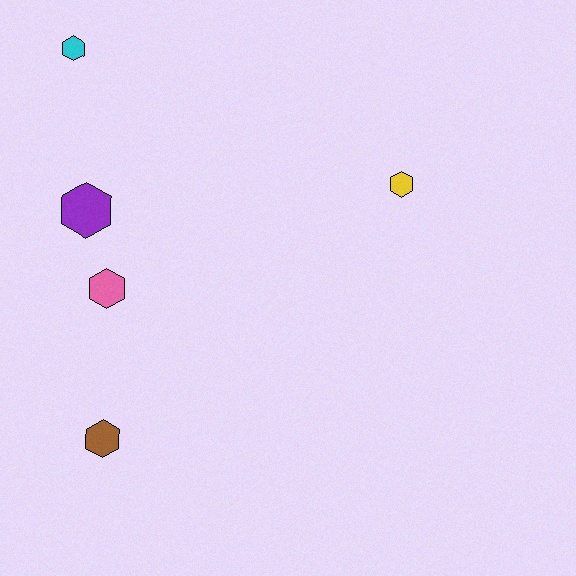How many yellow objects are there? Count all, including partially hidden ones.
There is 1 yellow object.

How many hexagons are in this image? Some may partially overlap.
There are 5 hexagons.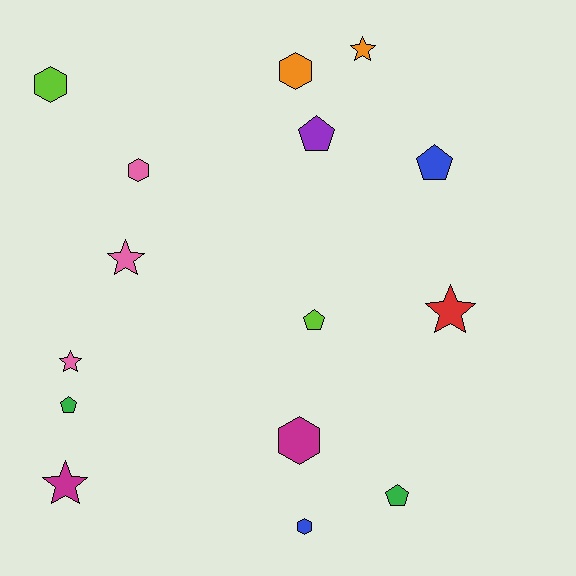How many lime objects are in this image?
There are 2 lime objects.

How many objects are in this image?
There are 15 objects.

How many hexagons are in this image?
There are 5 hexagons.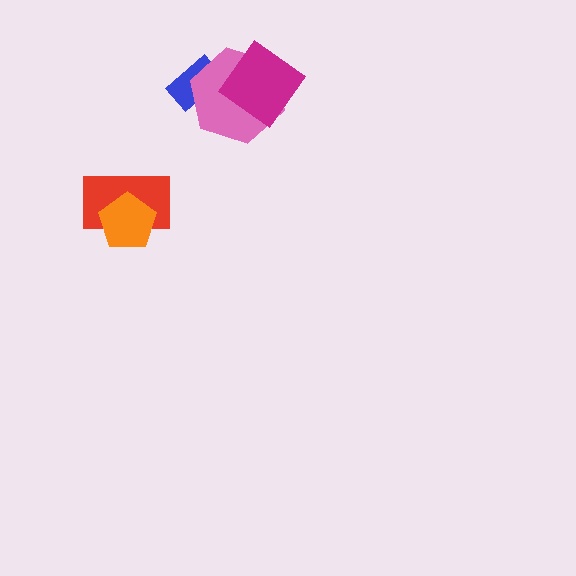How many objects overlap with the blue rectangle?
1 object overlaps with the blue rectangle.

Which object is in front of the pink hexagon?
The magenta diamond is in front of the pink hexagon.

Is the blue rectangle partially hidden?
Yes, it is partially covered by another shape.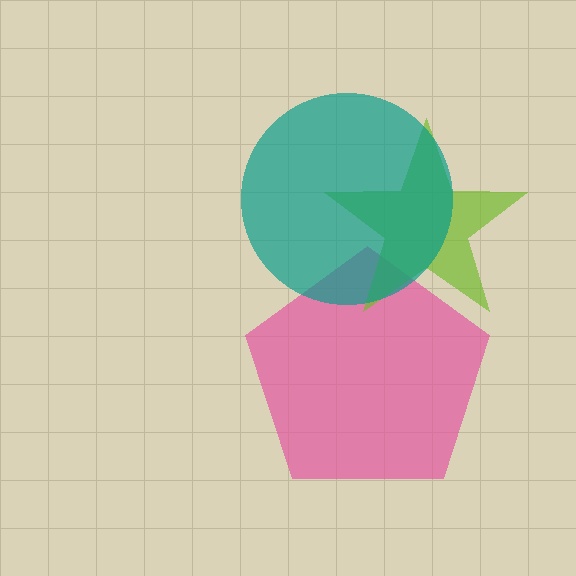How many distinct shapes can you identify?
There are 3 distinct shapes: a pink pentagon, a lime star, a teal circle.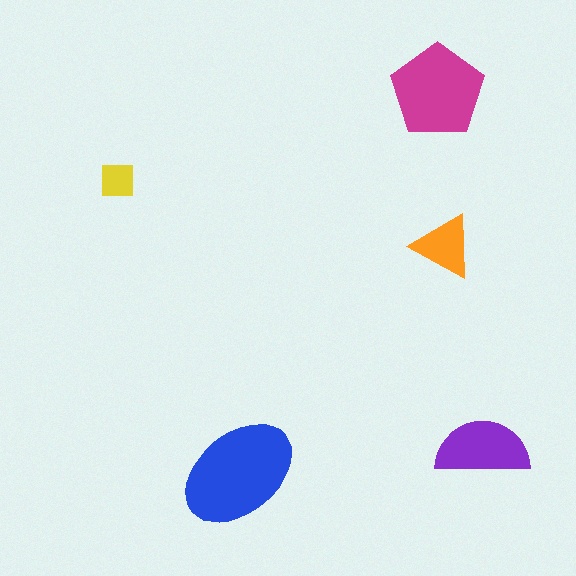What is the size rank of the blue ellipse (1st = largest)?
1st.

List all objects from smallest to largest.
The yellow square, the orange triangle, the purple semicircle, the magenta pentagon, the blue ellipse.